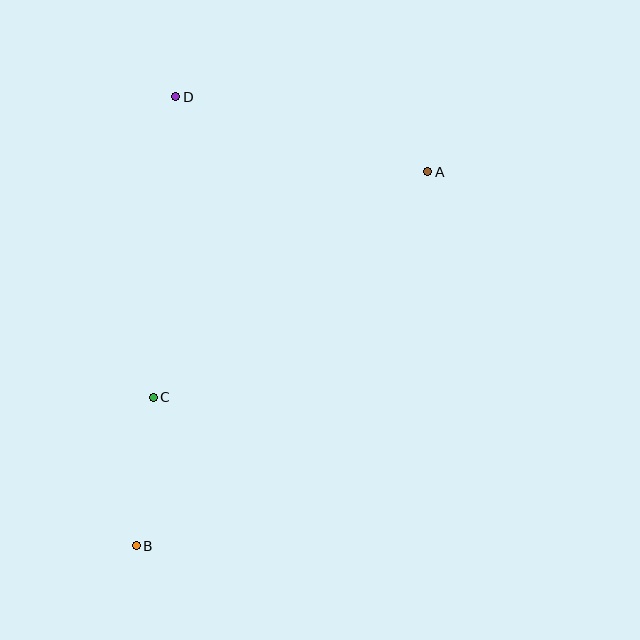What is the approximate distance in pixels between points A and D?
The distance between A and D is approximately 263 pixels.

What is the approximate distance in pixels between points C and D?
The distance between C and D is approximately 301 pixels.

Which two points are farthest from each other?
Points A and B are farthest from each other.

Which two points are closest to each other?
Points B and C are closest to each other.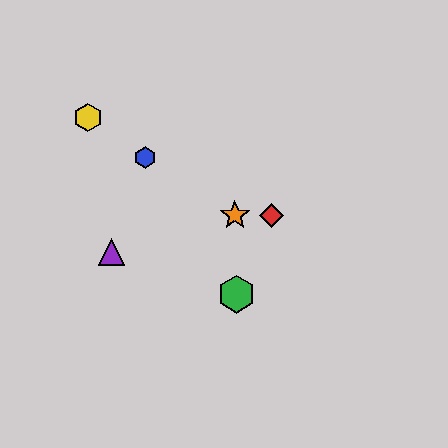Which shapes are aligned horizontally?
The red diamond, the orange star are aligned horizontally.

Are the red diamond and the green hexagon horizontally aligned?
No, the red diamond is at y≈215 and the green hexagon is at y≈294.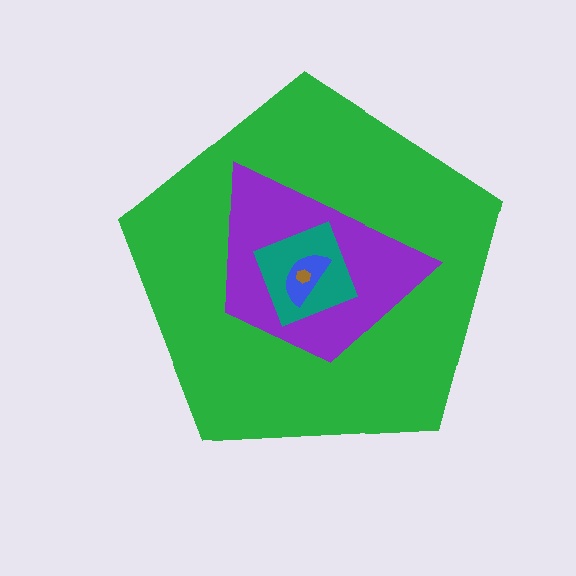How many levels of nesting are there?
5.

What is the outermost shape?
The green pentagon.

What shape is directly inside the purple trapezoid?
The teal square.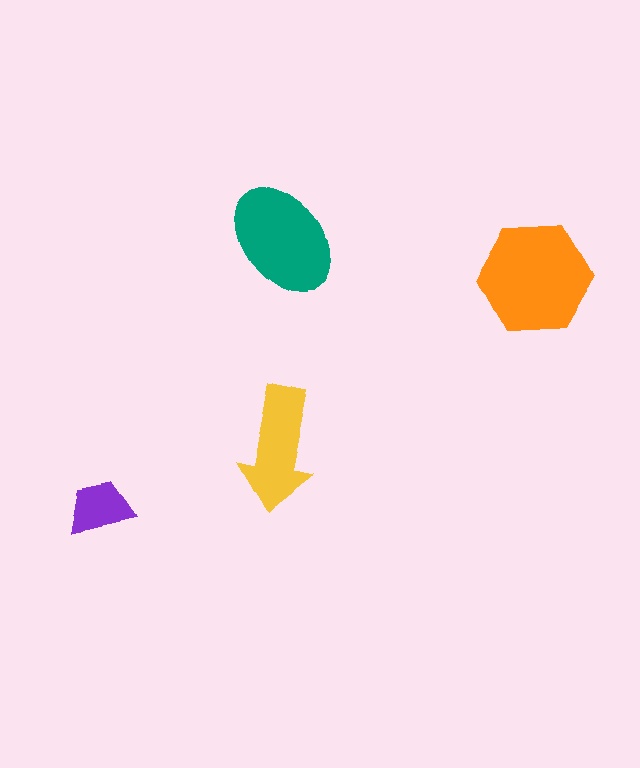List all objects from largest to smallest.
The orange hexagon, the teal ellipse, the yellow arrow, the purple trapezoid.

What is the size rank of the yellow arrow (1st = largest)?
3rd.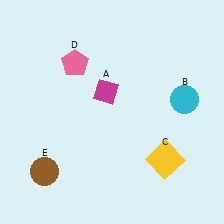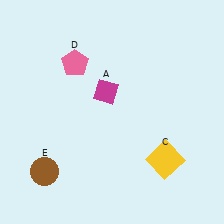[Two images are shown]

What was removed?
The cyan circle (B) was removed in Image 2.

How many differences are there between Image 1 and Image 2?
There is 1 difference between the two images.